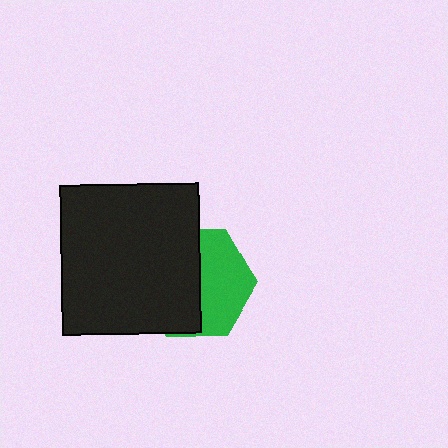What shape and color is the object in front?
The object in front is a black rectangle.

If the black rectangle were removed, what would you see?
You would see the complete green hexagon.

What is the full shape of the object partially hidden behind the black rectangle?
The partially hidden object is a green hexagon.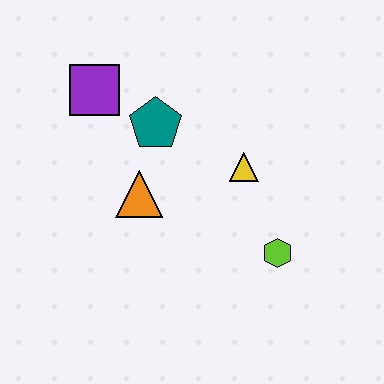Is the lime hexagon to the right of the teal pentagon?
Yes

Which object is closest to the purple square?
The teal pentagon is closest to the purple square.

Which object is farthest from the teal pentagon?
The lime hexagon is farthest from the teal pentagon.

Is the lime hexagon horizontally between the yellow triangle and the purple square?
No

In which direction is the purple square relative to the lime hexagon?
The purple square is to the left of the lime hexagon.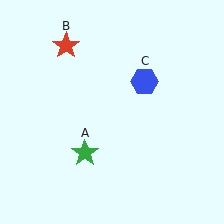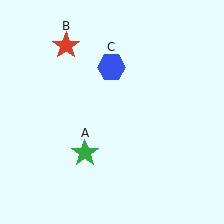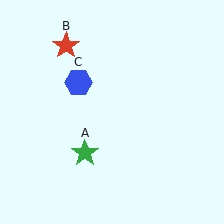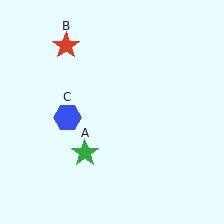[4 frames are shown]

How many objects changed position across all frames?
1 object changed position: blue hexagon (object C).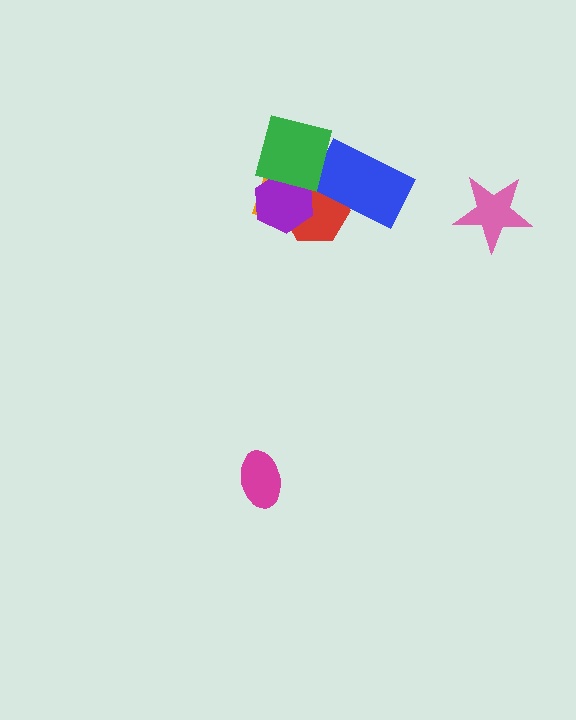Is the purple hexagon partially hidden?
Yes, it is partially covered by another shape.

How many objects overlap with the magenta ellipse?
0 objects overlap with the magenta ellipse.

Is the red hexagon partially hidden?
Yes, it is partially covered by another shape.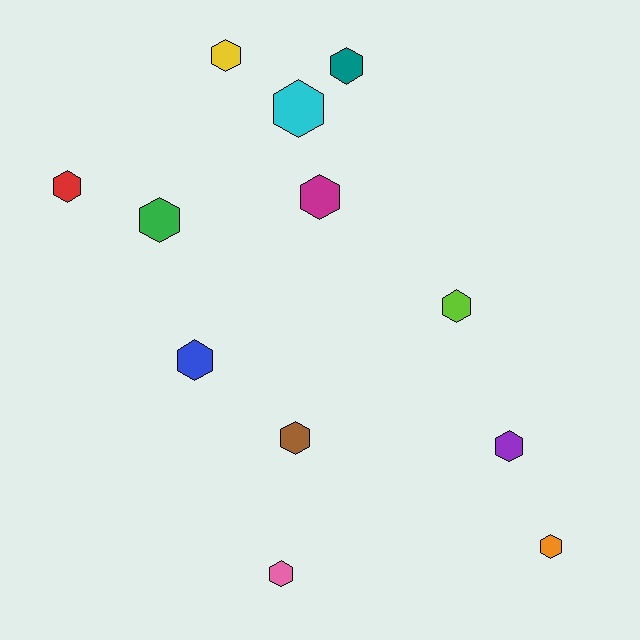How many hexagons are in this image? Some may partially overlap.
There are 12 hexagons.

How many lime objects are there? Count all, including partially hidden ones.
There is 1 lime object.